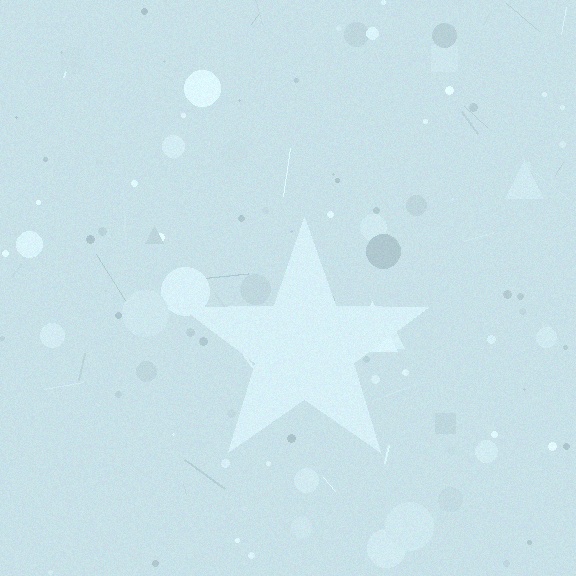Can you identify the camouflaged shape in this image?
The camouflaged shape is a star.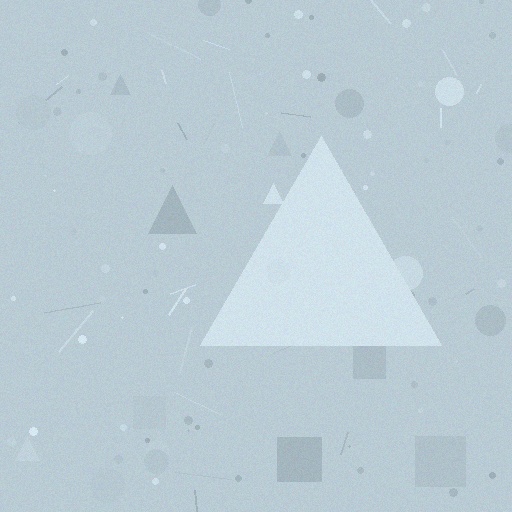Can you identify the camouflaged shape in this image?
The camouflaged shape is a triangle.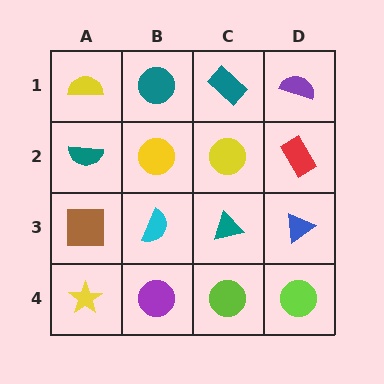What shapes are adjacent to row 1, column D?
A red rectangle (row 2, column D), a teal rectangle (row 1, column C).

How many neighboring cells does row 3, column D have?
3.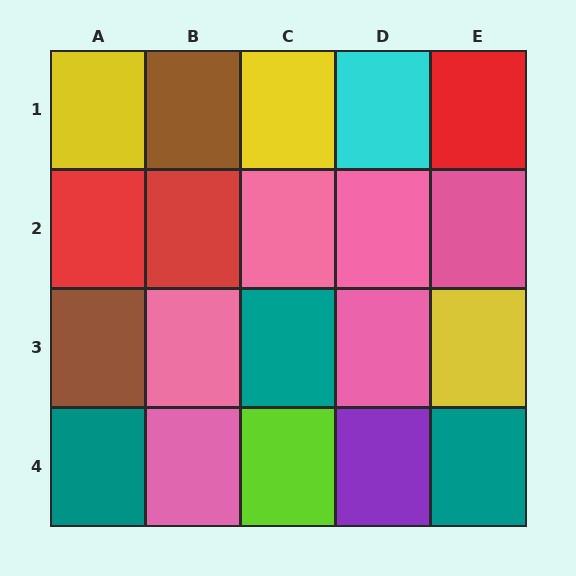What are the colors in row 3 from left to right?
Brown, pink, teal, pink, yellow.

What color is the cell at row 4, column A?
Teal.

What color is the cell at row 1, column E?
Red.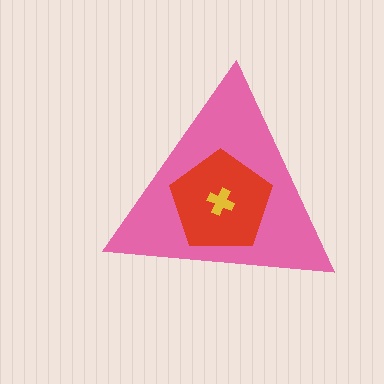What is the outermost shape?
The pink triangle.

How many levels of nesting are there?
3.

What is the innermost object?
The yellow cross.